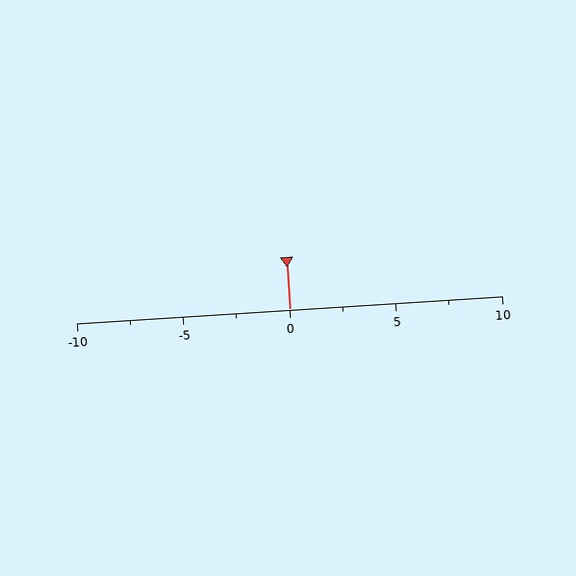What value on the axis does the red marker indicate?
The marker indicates approximately 0.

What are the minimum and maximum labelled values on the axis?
The axis runs from -10 to 10.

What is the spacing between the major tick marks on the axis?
The major ticks are spaced 5 apart.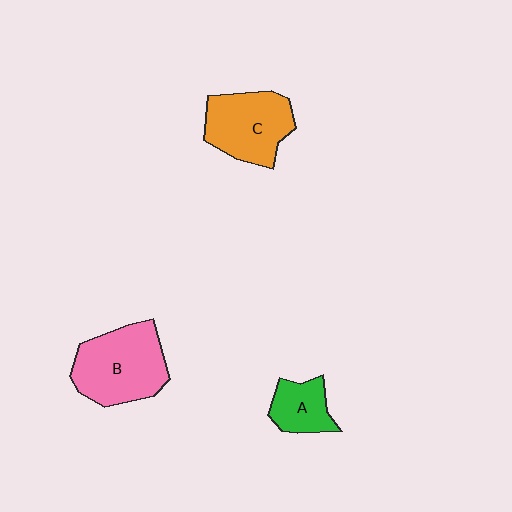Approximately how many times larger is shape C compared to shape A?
Approximately 1.8 times.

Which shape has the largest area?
Shape B (pink).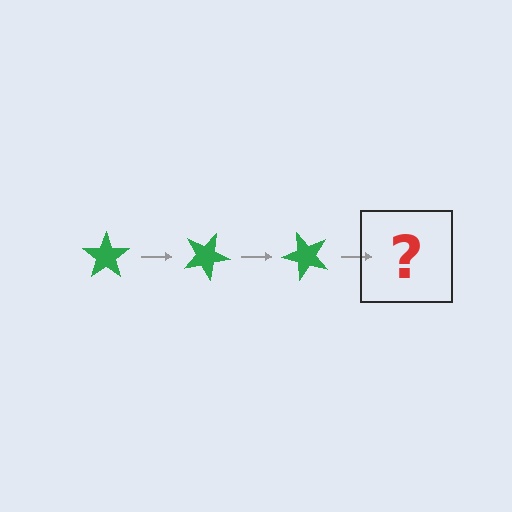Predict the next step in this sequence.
The next step is a green star rotated 75 degrees.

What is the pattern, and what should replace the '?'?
The pattern is that the star rotates 25 degrees each step. The '?' should be a green star rotated 75 degrees.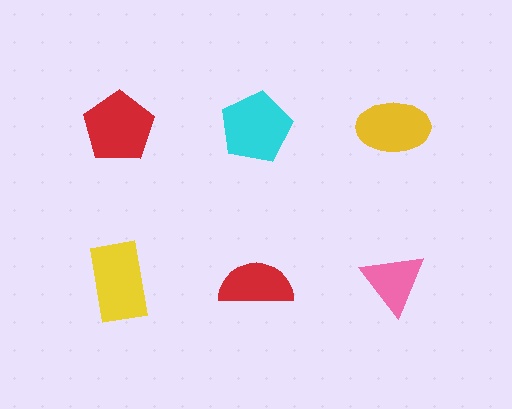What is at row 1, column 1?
A red pentagon.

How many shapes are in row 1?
3 shapes.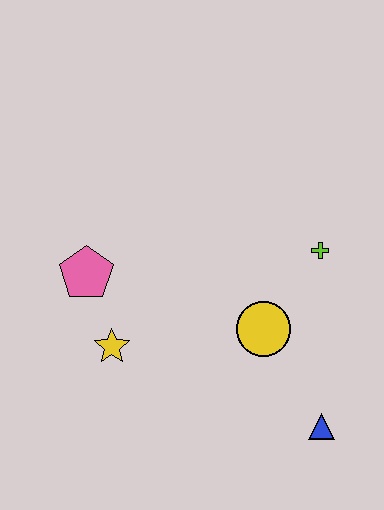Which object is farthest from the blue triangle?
The pink pentagon is farthest from the blue triangle.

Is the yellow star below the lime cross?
Yes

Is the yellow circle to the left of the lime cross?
Yes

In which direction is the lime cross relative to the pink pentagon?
The lime cross is to the right of the pink pentagon.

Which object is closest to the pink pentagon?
The yellow star is closest to the pink pentagon.